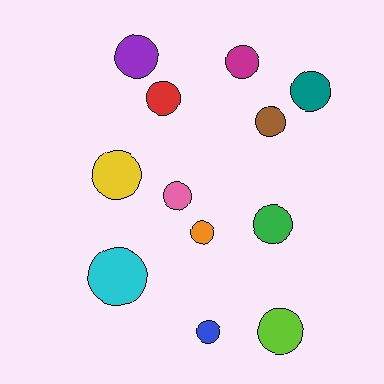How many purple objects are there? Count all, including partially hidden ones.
There is 1 purple object.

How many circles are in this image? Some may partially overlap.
There are 12 circles.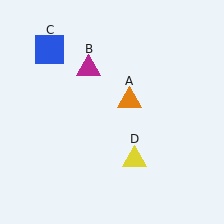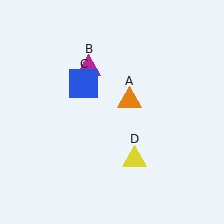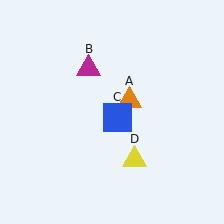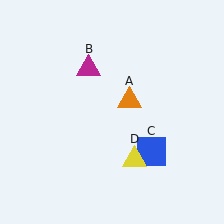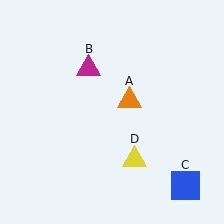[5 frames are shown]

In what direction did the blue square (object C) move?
The blue square (object C) moved down and to the right.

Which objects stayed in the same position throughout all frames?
Orange triangle (object A) and magenta triangle (object B) and yellow triangle (object D) remained stationary.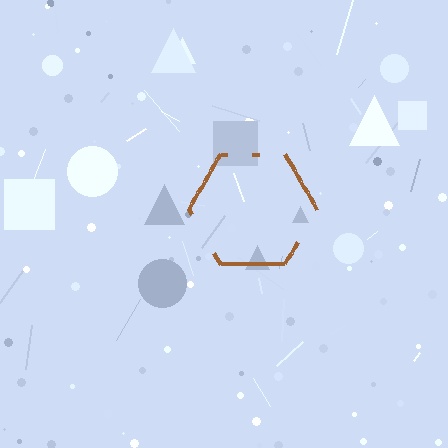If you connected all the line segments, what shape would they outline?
They would outline a hexagon.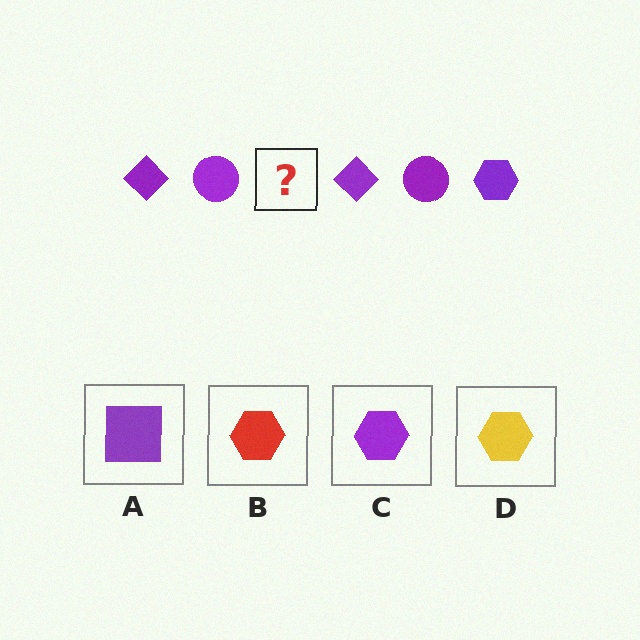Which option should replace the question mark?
Option C.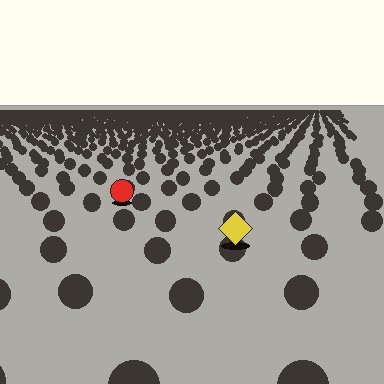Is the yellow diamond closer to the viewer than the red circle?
Yes. The yellow diamond is closer — you can tell from the texture gradient: the ground texture is coarser near it.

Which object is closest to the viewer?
The yellow diamond is closest. The texture marks near it are larger and more spread out.